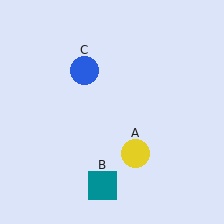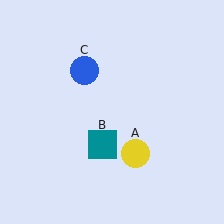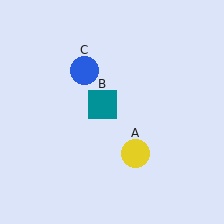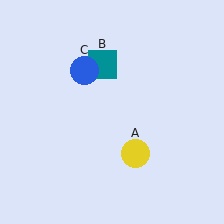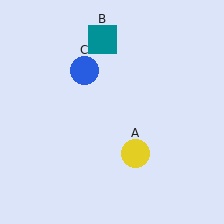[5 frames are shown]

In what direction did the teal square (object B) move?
The teal square (object B) moved up.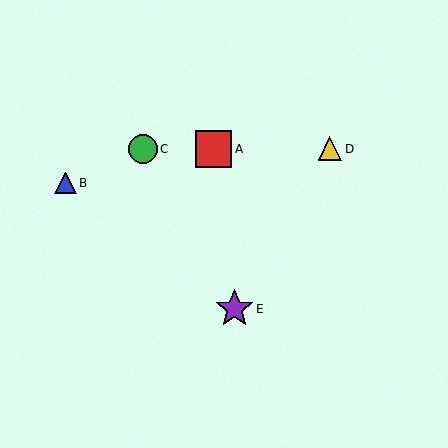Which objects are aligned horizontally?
Objects A, C, D are aligned horizontally.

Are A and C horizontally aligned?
Yes, both are at y≈149.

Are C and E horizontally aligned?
No, C is at y≈149 and E is at y≈309.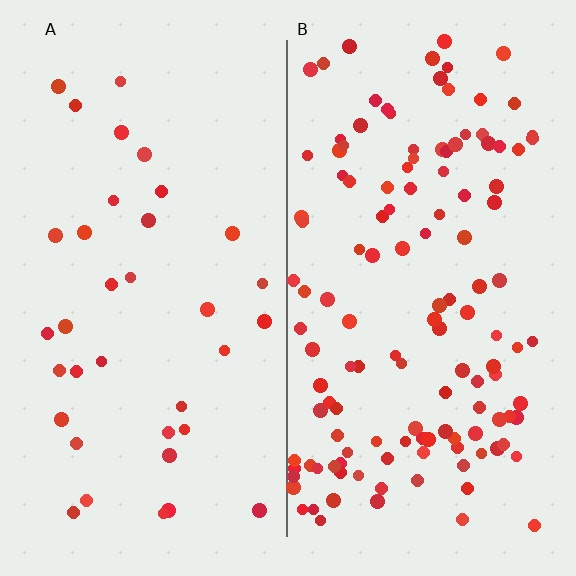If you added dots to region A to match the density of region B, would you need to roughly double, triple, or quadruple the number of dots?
Approximately quadruple.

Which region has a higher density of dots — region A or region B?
B (the right).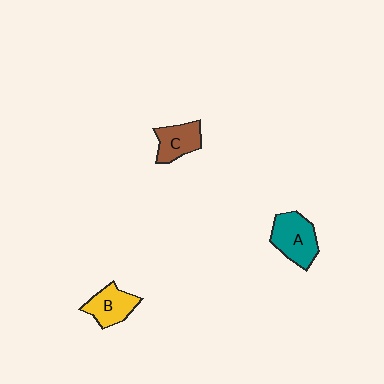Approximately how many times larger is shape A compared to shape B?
Approximately 1.3 times.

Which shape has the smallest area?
Shape C (brown).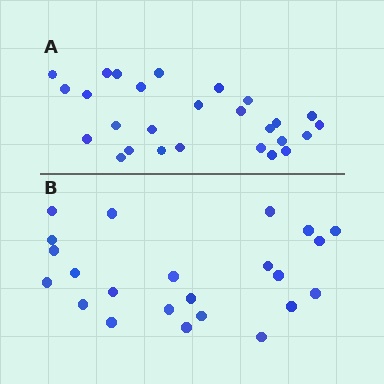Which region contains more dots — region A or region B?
Region A (the top region) has more dots.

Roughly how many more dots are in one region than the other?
Region A has about 4 more dots than region B.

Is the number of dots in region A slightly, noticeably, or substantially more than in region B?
Region A has only slightly more — the two regions are fairly close. The ratio is roughly 1.2 to 1.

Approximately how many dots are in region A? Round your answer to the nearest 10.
About 30 dots. (The exact count is 27, which rounds to 30.)